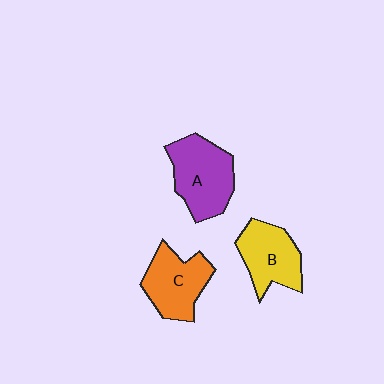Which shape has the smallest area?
Shape B (yellow).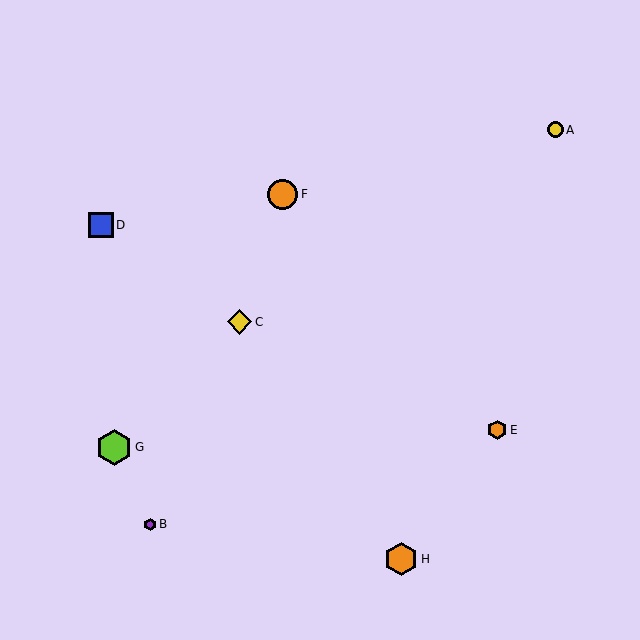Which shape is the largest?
The lime hexagon (labeled G) is the largest.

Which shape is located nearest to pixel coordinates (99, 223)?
The blue square (labeled D) at (101, 225) is nearest to that location.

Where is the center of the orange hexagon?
The center of the orange hexagon is at (401, 559).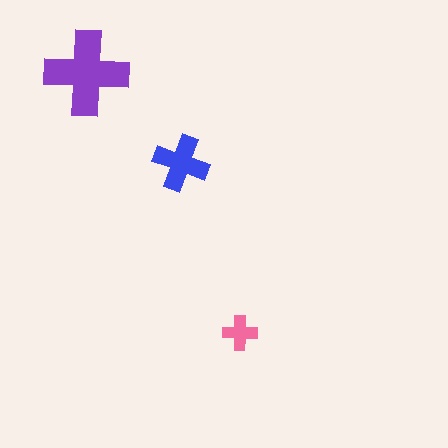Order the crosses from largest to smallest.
the purple one, the blue one, the pink one.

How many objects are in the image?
There are 3 objects in the image.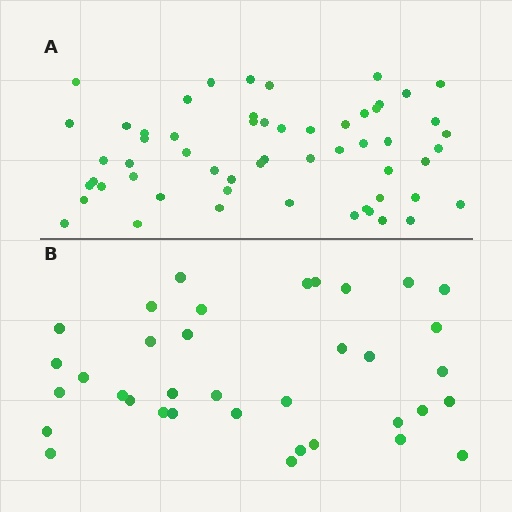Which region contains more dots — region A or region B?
Region A (the top region) has more dots.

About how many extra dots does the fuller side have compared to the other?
Region A has approximately 20 more dots than region B.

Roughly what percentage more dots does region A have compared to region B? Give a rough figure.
About 60% more.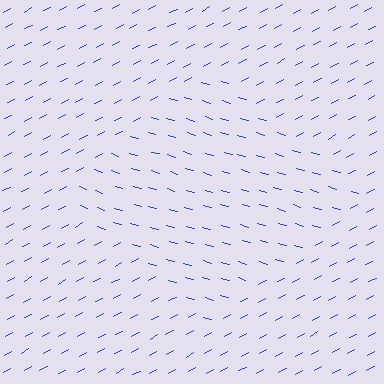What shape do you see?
I see a diamond.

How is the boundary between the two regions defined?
The boundary is defined purely by a change in line orientation (approximately 45 degrees difference). All lines are the same color and thickness.